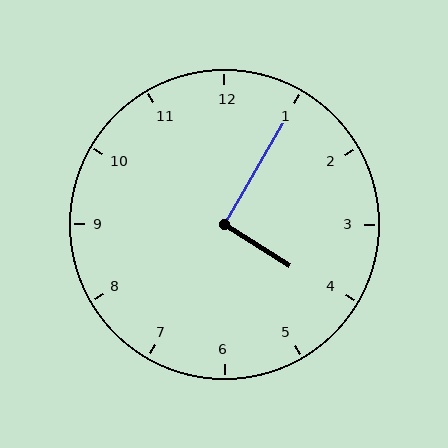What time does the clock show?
4:05.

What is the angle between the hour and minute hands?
Approximately 92 degrees.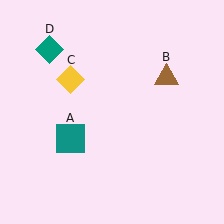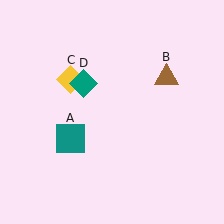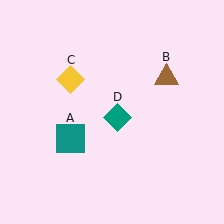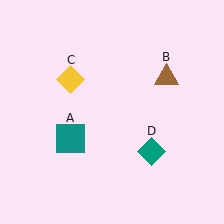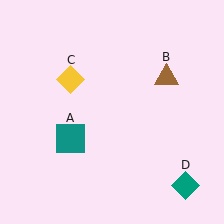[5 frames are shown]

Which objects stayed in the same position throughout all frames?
Teal square (object A) and brown triangle (object B) and yellow diamond (object C) remained stationary.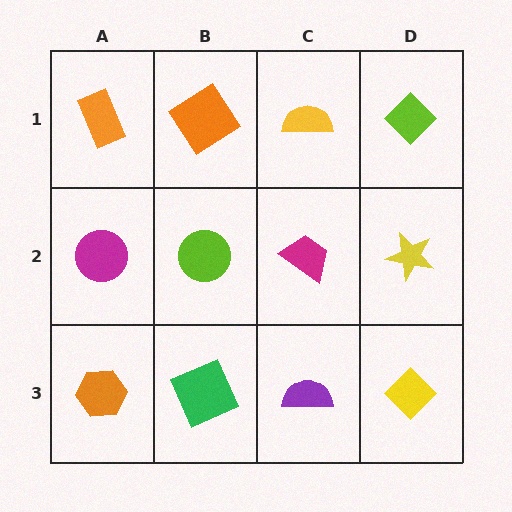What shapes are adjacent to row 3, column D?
A yellow star (row 2, column D), a purple semicircle (row 3, column C).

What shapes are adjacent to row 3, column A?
A magenta circle (row 2, column A), a green square (row 3, column B).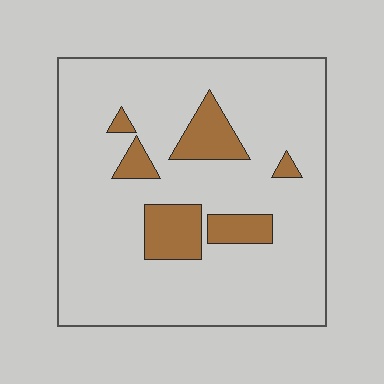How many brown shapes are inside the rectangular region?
6.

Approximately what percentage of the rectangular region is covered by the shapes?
Approximately 15%.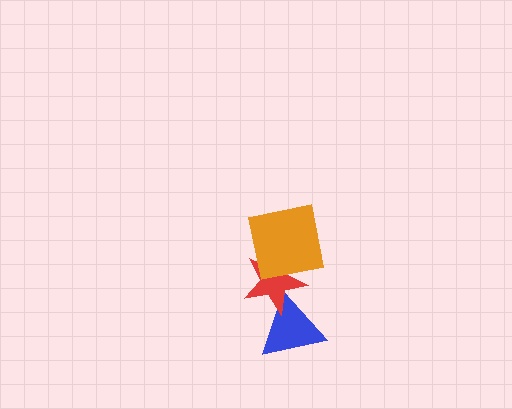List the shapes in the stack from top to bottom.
From top to bottom: the orange square, the red star, the blue triangle.